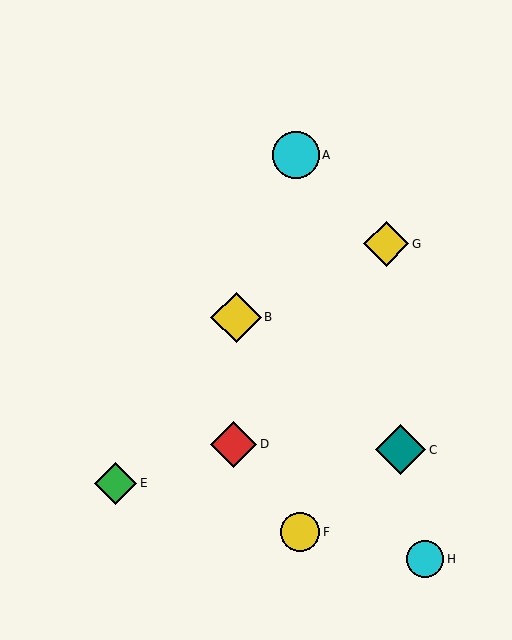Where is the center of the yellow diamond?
The center of the yellow diamond is at (386, 244).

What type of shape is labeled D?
Shape D is a red diamond.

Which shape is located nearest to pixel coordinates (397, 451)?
The teal diamond (labeled C) at (400, 450) is nearest to that location.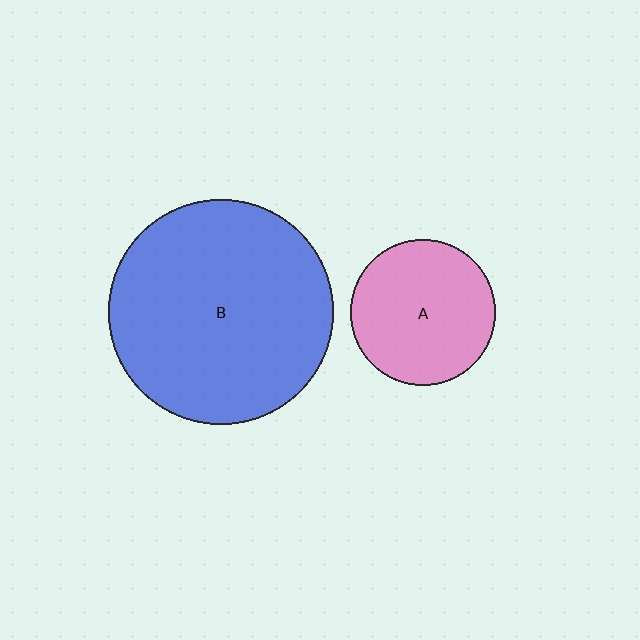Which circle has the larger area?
Circle B (blue).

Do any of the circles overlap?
No, none of the circles overlap.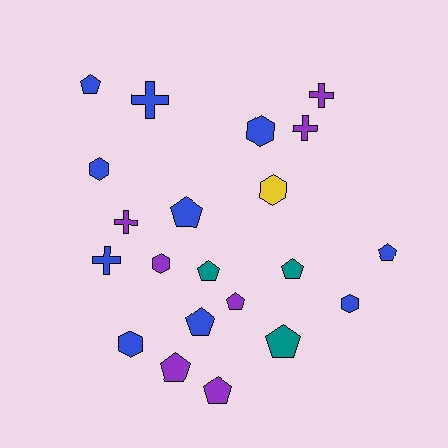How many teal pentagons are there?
There are 3 teal pentagons.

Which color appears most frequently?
Blue, with 10 objects.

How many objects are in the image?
There are 21 objects.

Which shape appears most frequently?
Pentagon, with 10 objects.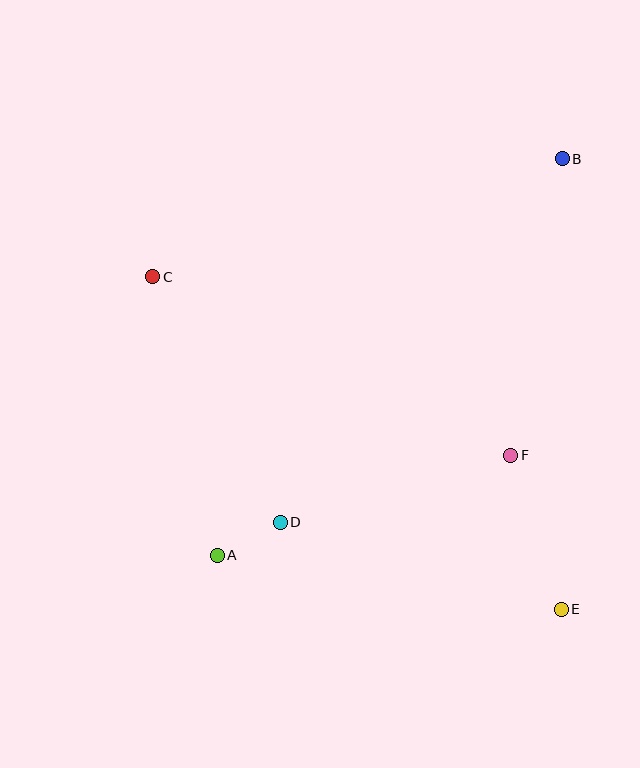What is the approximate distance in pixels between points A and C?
The distance between A and C is approximately 286 pixels.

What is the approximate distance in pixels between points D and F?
The distance between D and F is approximately 240 pixels.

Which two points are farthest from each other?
Points C and E are farthest from each other.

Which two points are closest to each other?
Points A and D are closest to each other.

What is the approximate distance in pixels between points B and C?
The distance between B and C is approximately 426 pixels.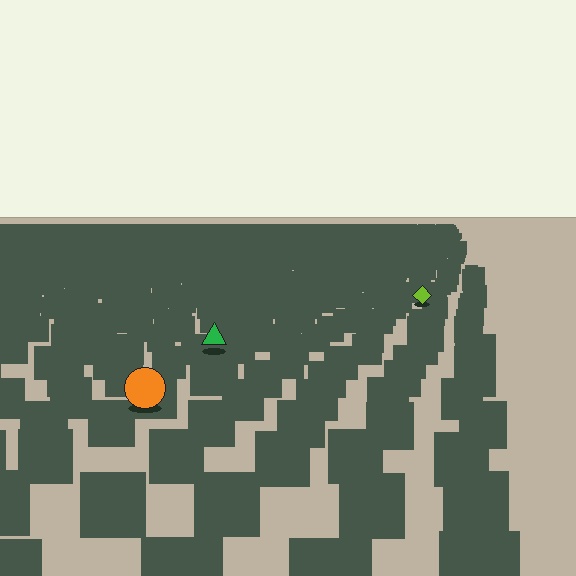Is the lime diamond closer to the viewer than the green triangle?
No. The green triangle is closer — you can tell from the texture gradient: the ground texture is coarser near it.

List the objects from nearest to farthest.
From nearest to farthest: the orange circle, the green triangle, the lime diamond.